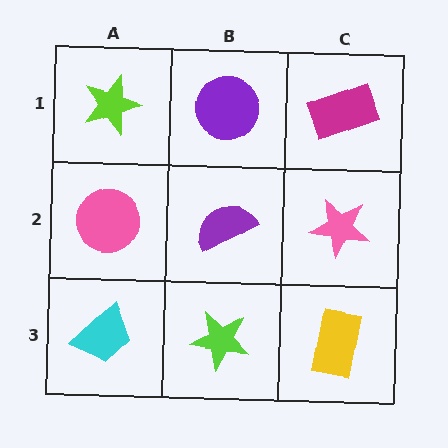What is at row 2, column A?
A pink circle.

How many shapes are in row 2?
3 shapes.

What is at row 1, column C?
A magenta rectangle.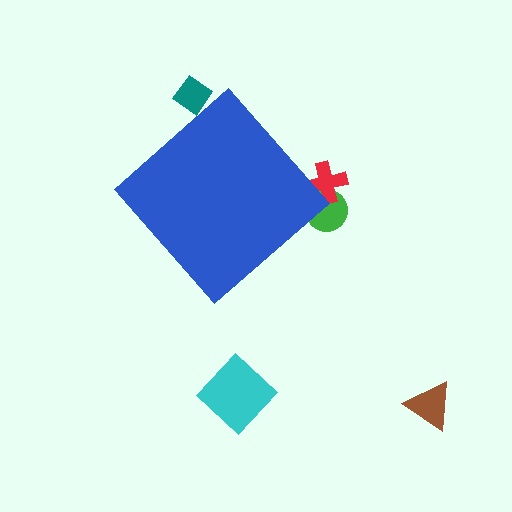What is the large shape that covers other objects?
A blue diamond.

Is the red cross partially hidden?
Yes, the red cross is partially hidden behind the blue diamond.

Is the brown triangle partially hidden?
No, the brown triangle is fully visible.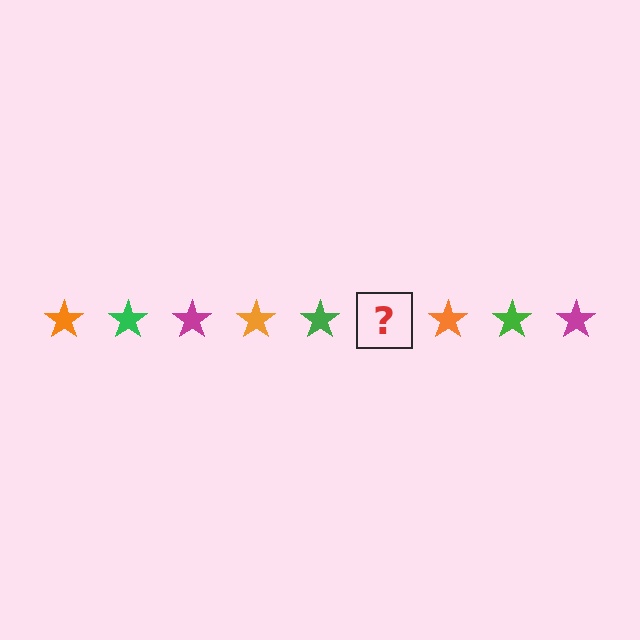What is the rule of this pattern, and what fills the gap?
The rule is that the pattern cycles through orange, green, magenta stars. The gap should be filled with a magenta star.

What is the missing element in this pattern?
The missing element is a magenta star.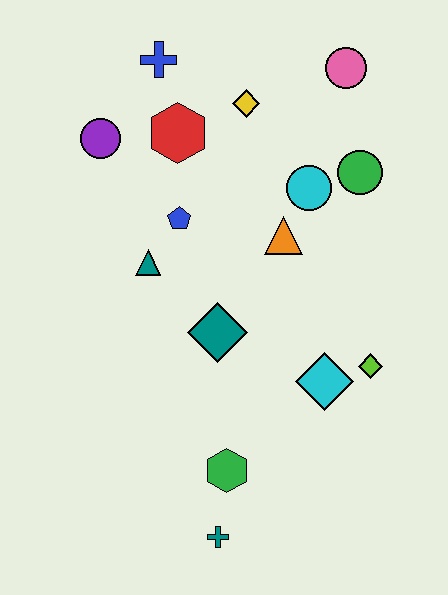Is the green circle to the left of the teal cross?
No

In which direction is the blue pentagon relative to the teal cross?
The blue pentagon is above the teal cross.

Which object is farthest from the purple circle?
The teal cross is farthest from the purple circle.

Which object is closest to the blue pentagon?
The teal triangle is closest to the blue pentagon.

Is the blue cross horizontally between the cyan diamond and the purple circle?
Yes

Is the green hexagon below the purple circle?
Yes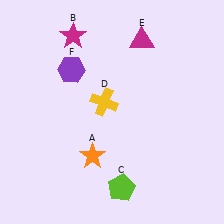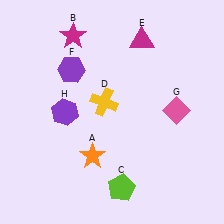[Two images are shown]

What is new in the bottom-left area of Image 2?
A purple hexagon (H) was added in the bottom-left area of Image 2.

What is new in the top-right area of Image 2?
A pink diamond (G) was added in the top-right area of Image 2.